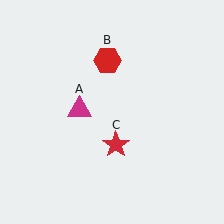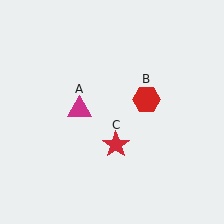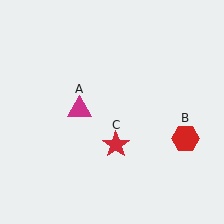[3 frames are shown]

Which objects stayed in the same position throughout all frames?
Magenta triangle (object A) and red star (object C) remained stationary.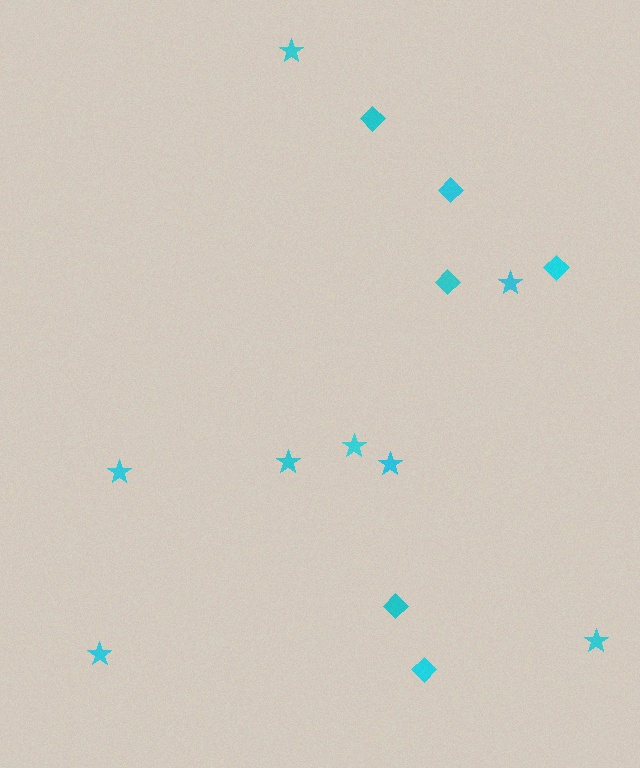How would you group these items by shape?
There are 2 groups: one group of stars (8) and one group of diamonds (6).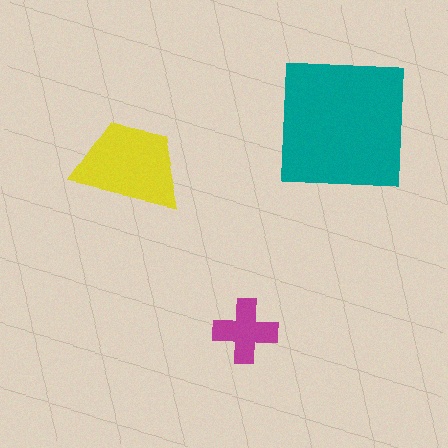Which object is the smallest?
The magenta cross.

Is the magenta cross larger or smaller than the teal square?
Smaller.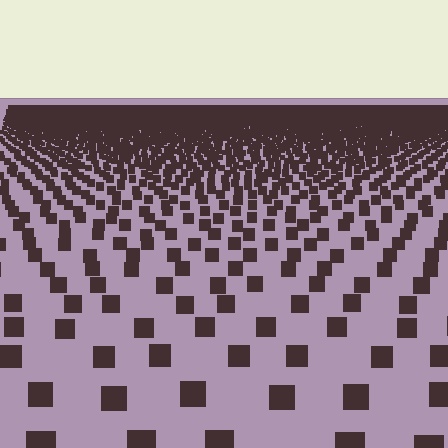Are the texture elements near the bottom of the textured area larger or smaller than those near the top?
Larger. Near the bottom, elements are closer to the viewer and appear at a bigger on-screen size.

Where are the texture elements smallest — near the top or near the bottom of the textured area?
Near the top.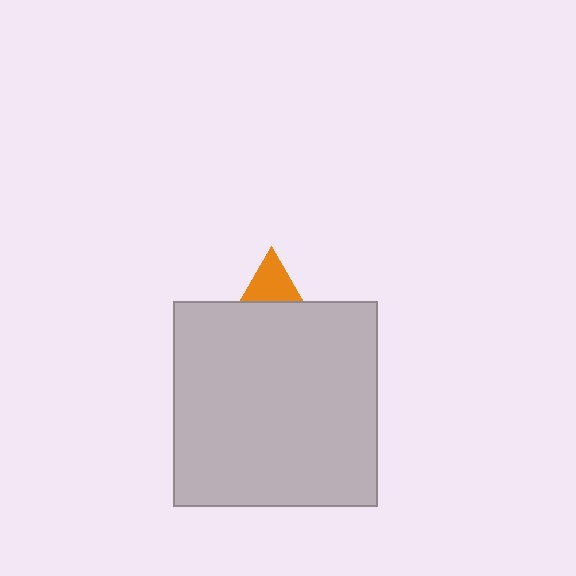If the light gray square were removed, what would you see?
You would see the complete orange triangle.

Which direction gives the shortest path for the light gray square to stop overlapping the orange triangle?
Moving down gives the shortest separation.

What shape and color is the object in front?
The object in front is a light gray square.